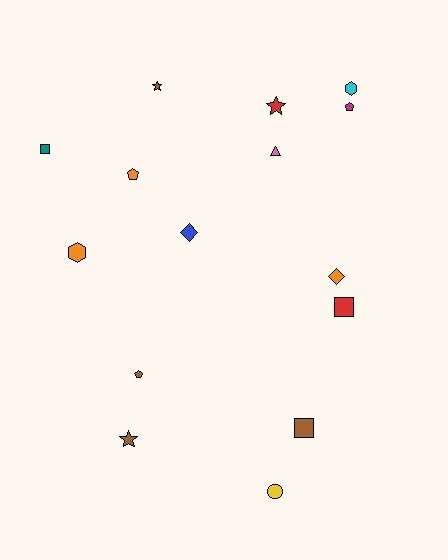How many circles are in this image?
There is 1 circle.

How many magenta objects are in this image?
There is 1 magenta object.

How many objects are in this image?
There are 15 objects.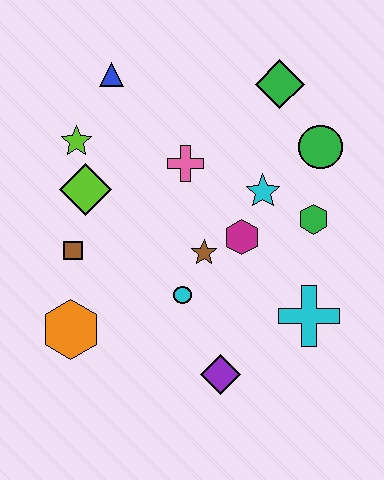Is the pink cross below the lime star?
Yes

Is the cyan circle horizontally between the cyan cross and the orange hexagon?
Yes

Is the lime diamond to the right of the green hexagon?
No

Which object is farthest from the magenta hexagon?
The blue triangle is farthest from the magenta hexagon.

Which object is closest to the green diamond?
The green circle is closest to the green diamond.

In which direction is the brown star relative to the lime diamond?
The brown star is to the right of the lime diamond.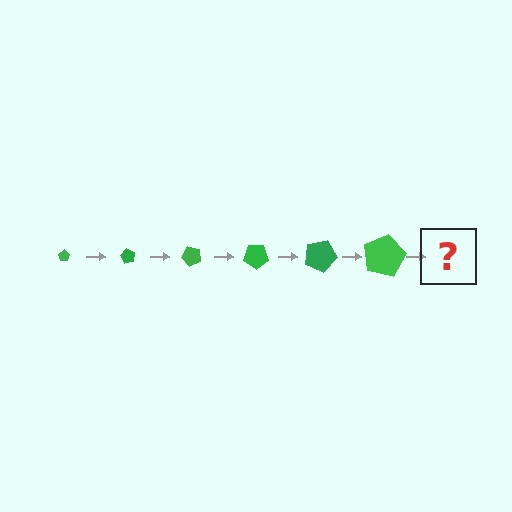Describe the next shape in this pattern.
It should be a pentagon, larger than the previous one and rotated 360 degrees from the start.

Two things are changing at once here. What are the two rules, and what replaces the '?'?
The two rules are that the pentagon grows larger each step and it rotates 60 degrees each step. The '?' should be a pentagon, larger than the previous one and rotated 360 degrees from the start.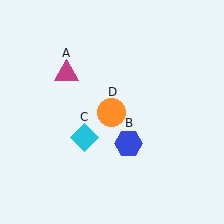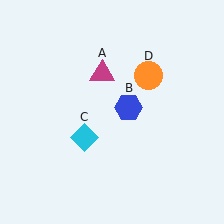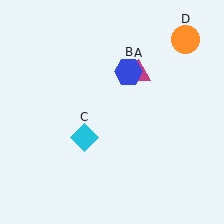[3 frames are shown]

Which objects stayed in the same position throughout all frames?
Cyan diamond (object C) remained stationary.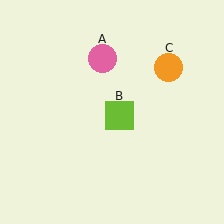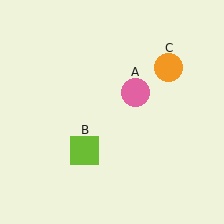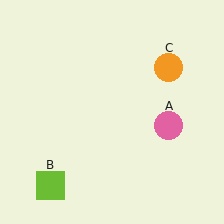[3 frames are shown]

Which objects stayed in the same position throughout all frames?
Orange circle (object C) remained stationary.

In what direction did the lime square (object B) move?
The lime square (object B) moved down and to the left.